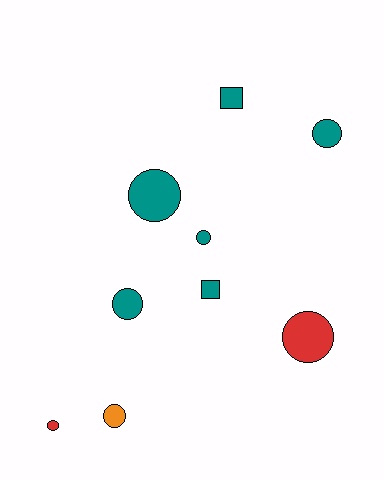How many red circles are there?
There are 2 red circles.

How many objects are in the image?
There are 9 objects.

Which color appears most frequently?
Teal, with 6 objects.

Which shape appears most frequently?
Circle, with 7 objects.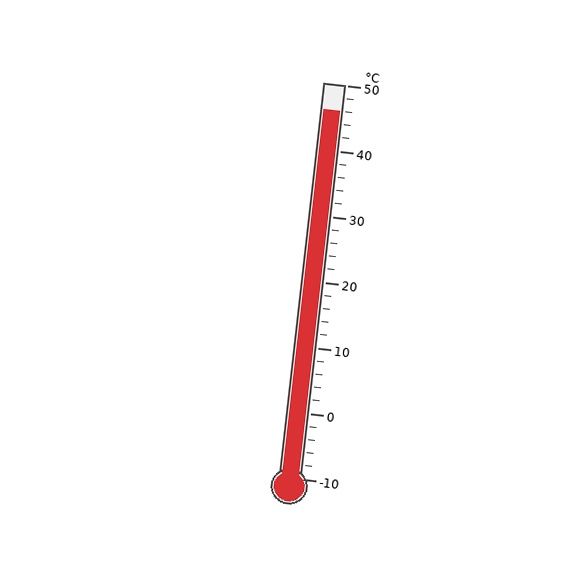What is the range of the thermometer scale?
The thermometer scale ranges from -10°C to 50°C.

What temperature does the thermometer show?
The thermometer shows approximately 46°C.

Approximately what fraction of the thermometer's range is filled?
The thermometer is filled to approximately 95% of its range.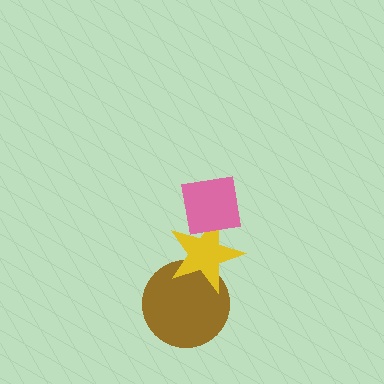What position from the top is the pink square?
The pink square is 1st from the top.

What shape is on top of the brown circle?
The yellow star is on top of the brown circle.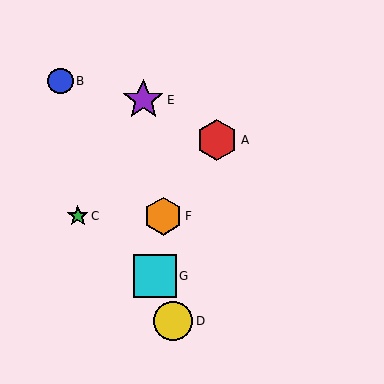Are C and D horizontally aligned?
No, C is at y≈216 and D is at y≈321.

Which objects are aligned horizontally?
Objects C, F are aligned horizontally.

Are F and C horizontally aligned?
Yes, both are at y≈216.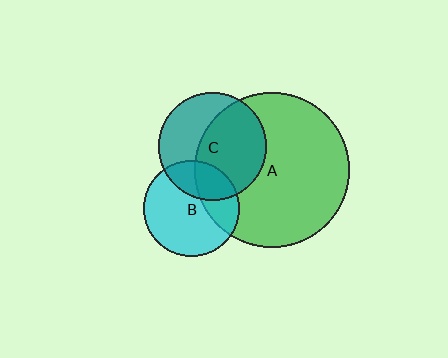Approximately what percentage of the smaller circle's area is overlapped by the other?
Approximately 25%.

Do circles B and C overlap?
Yes.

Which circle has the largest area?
Circle A (green).